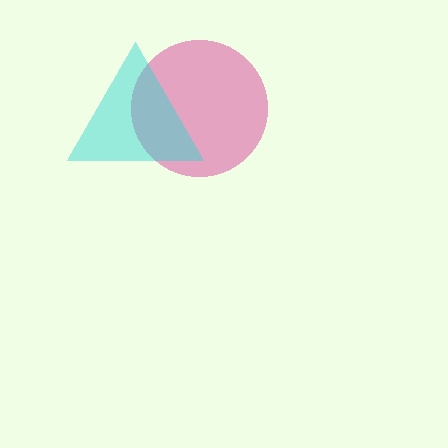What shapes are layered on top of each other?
The layered shapes are: a magenta circle, a cyan triangle.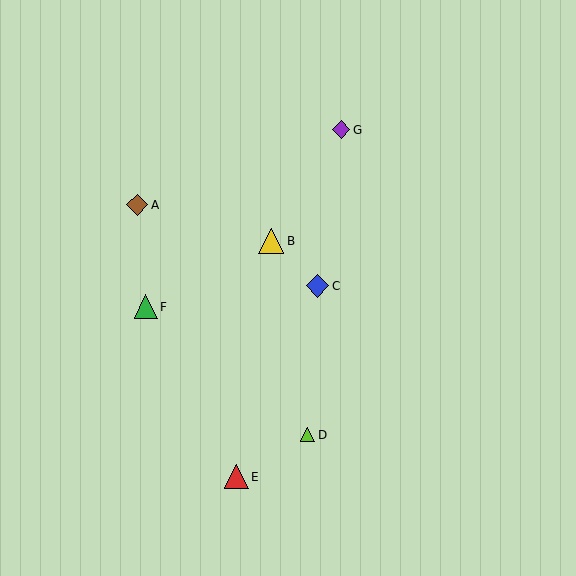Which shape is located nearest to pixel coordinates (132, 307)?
The green triangle (labeled F) at (146, 307) is nearest to that location.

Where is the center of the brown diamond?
The center of the brown diamond is at (137, 205).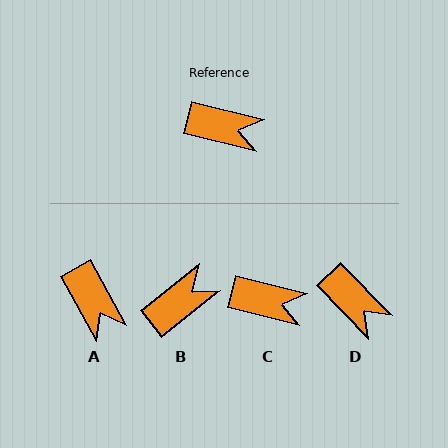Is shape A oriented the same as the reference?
No, it is off by about 47 degrees.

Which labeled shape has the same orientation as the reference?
C.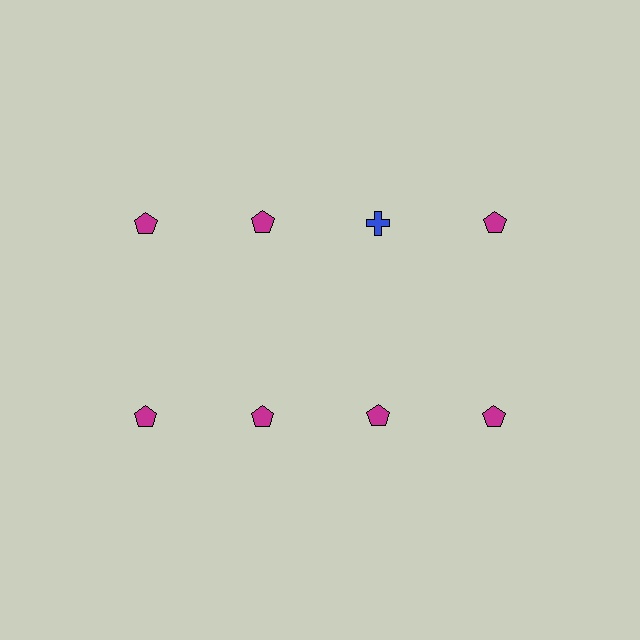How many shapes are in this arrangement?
There are 8 shapes arranged in a grid pattern.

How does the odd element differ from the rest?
It differs in both color (blue instead of magenta) and shape (cross instead of pentagon).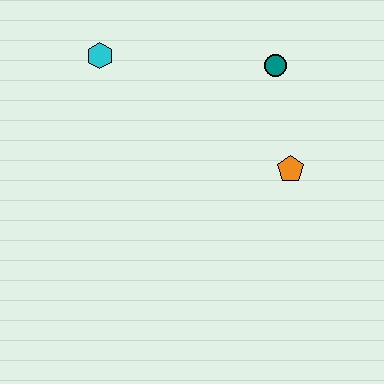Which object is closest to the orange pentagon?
The teal circle is closest to the orange pentagon.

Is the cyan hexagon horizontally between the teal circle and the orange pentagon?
No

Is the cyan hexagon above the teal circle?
Yes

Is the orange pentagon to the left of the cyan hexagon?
No